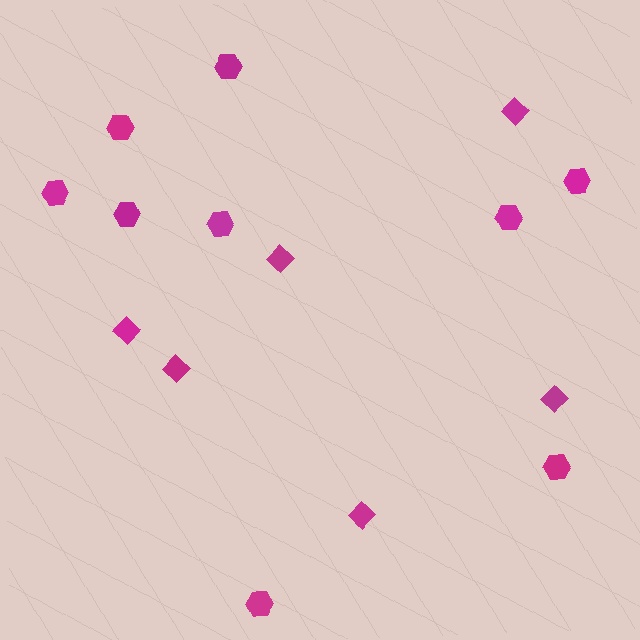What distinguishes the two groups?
There are 2 groups: one group of diamonds (6) and one group of hexagons (9).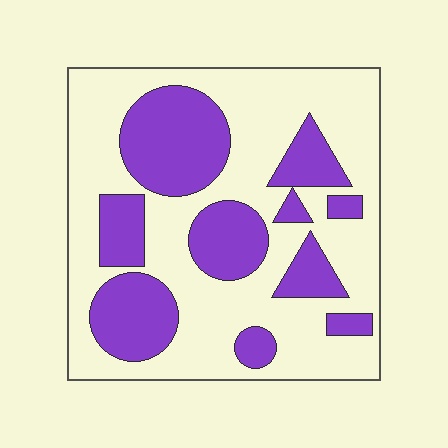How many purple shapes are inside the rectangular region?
10.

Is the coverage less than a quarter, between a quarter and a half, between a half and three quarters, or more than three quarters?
Between a quarter and a half.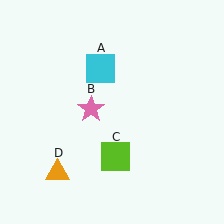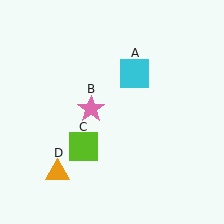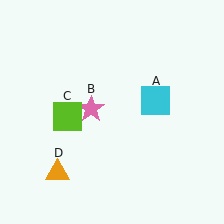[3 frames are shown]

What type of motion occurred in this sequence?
The cyan square (object A), lime square (object C) rotated clockwise around the center of the scene.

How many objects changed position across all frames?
2 objects changed position: cyan square (object A), lime square (object C).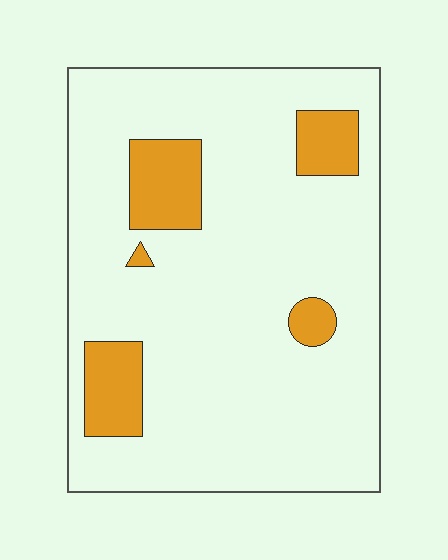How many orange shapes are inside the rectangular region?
5.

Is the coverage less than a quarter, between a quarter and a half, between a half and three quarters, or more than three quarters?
Less than a quarter.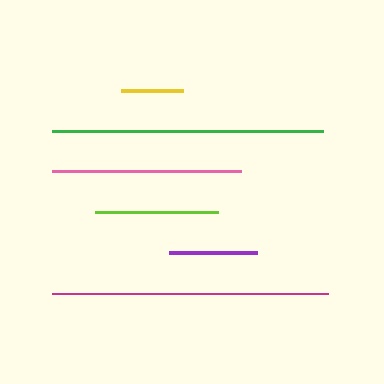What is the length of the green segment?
The green segment is approximately 270 pixels long.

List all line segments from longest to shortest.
From longest to shortest: magenta, green, pink, lime, purple, yellow.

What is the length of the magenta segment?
The magenta segment is approximately 276 pixels long.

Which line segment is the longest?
The magenta line is the longest at approximately 276 pixels.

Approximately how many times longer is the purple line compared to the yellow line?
The purple line is approximately 1.4 times the length of the yellow line.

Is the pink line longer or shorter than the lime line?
The pink line is longer than the lime line.